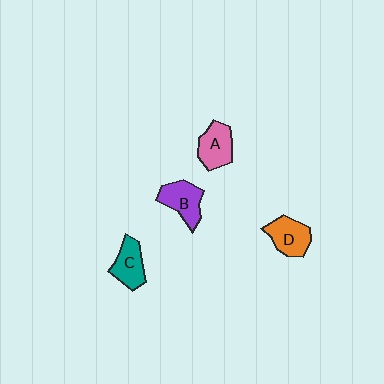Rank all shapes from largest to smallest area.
From largest to smallest: B (purple), D (orange), A (pink), C (teal).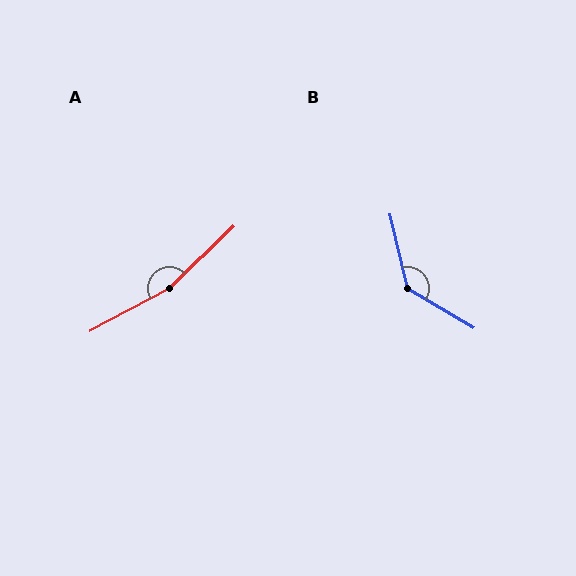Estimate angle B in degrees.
Approximately 134 degrees.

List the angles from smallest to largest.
B (134°), A (164°).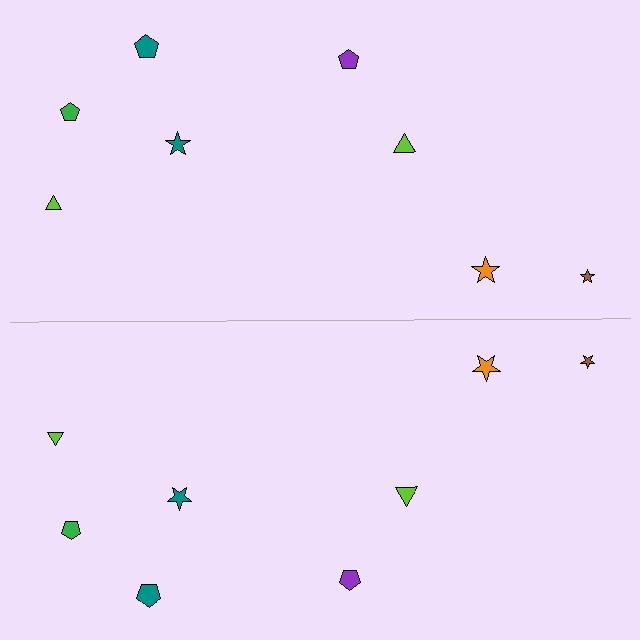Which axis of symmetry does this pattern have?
The pattern has a horizontal axis of symmetry running through the center of the image.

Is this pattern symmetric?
Yes, this pattern has bilateral (reflection) symmetry.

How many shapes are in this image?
There are 16 shapes in this image.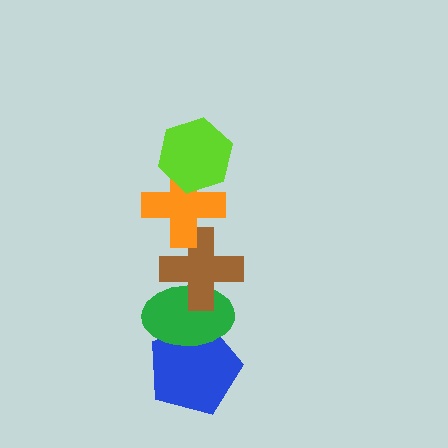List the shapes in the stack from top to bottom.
From top to bottom: the lime hexagon, the orange cross, the brown cross, the green ellipse, the blue pentagon.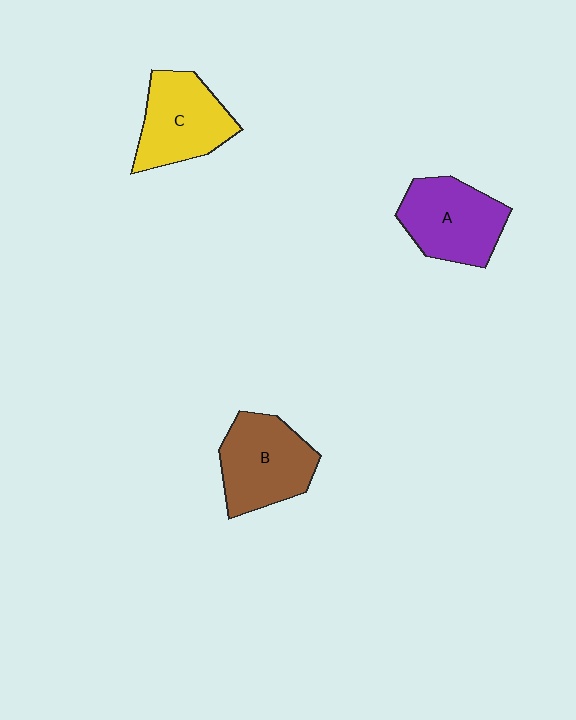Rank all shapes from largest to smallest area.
From largest to smallest: B (brown), A (purple), C (yellow).